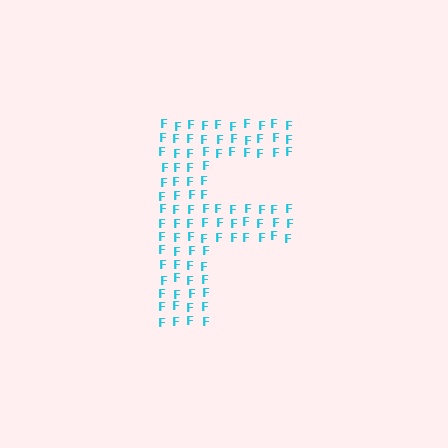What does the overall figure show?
The overall figure shows the letter F.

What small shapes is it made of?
It is made of small letter F's.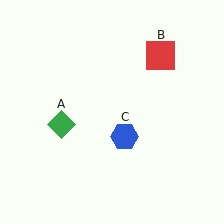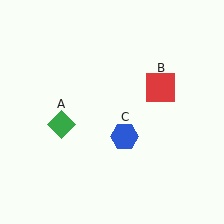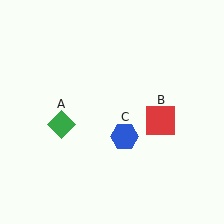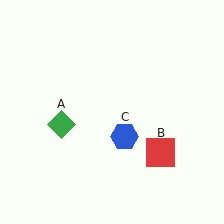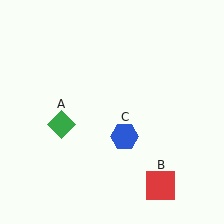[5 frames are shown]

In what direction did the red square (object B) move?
The red square (object B) moved down.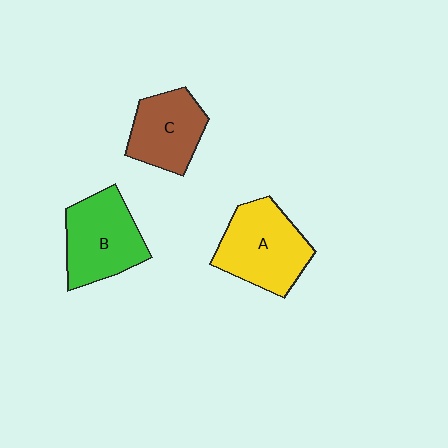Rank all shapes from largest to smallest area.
From largest to smallest: A (yellow), B (green), C (brown).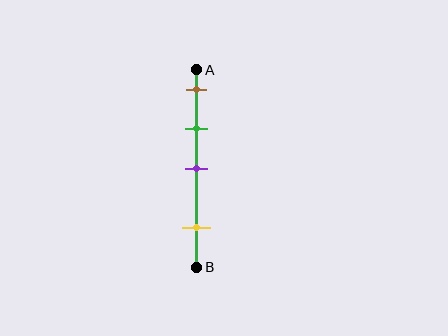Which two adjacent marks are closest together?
The brown and green marks are the closest adjacent pair.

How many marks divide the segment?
There are 4 marks dividing the segment.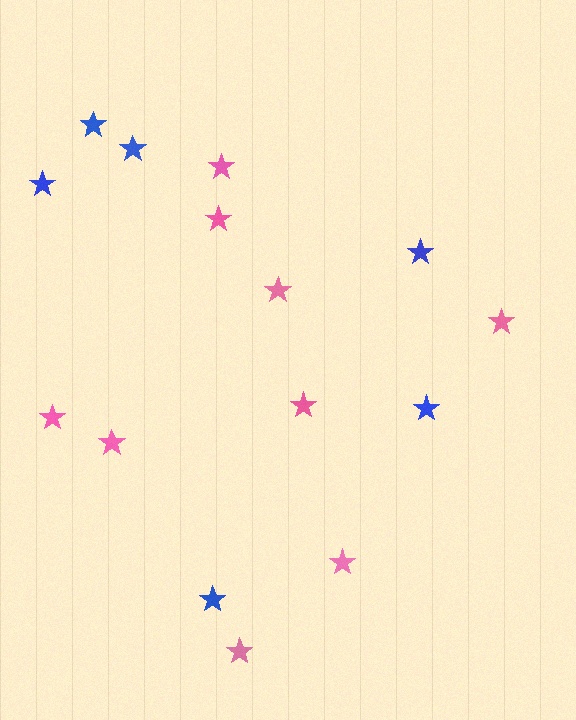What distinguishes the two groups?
There are 2 groups: one group of pink stars (9) and one group of blue stars (6).